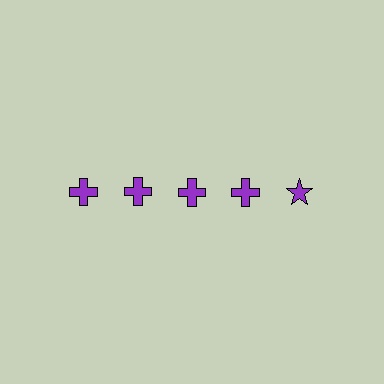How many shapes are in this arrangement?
There are 5 shapes arranged in a grid pattern.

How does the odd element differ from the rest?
It has a different shape: star instead of cross.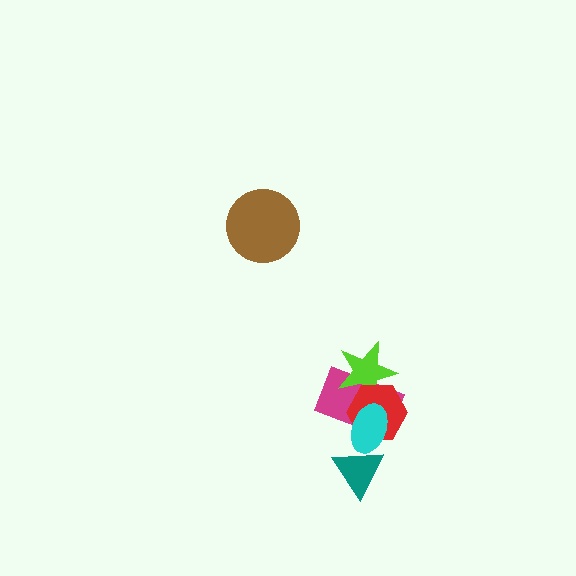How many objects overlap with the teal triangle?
1 object overlaps with the teal triangle.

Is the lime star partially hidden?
Yes, it is partially covered by another shape.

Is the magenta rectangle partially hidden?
Yes, it is partially covered by another shape.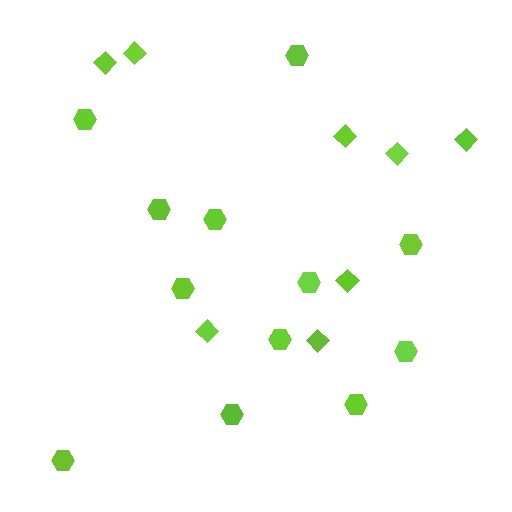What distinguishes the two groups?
There are 2 groups: one group of hexagons (12) and one group of diamonds (8).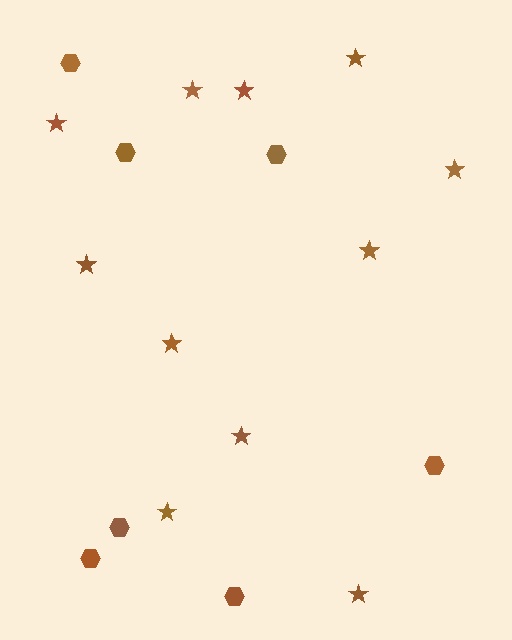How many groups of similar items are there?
There are 2 groups: one group of stars (11) and one group of hexagons (7).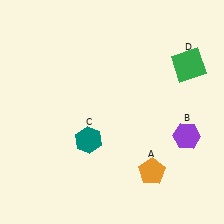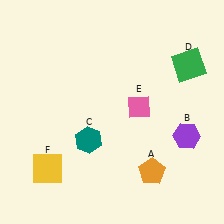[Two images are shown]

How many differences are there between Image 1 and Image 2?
There are 2 differences between the two images.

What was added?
A pink diamond (E), a yellow square (F) were added in Image 2.